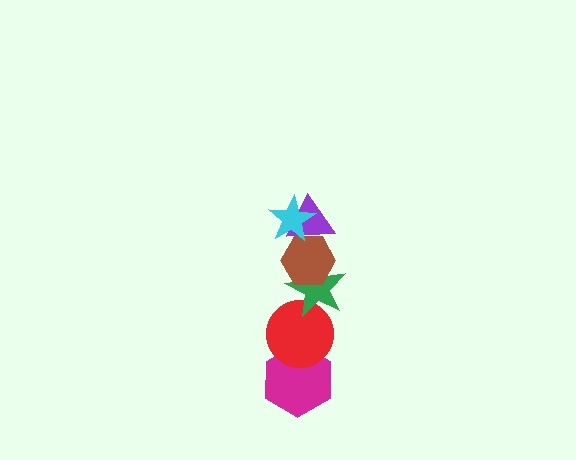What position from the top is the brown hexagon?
The brown hexagon is 3rd from the top.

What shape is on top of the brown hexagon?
The purple triangle is on top of the brown hexagon.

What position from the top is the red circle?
The red circle is 5th from the top.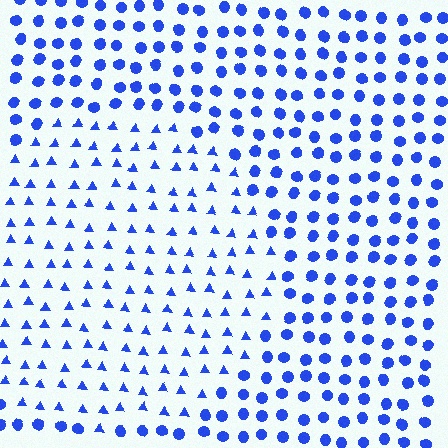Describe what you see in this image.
The image is filled with small blue elements arranged in a uniform grid. A circle-shaped region contains triangles, while the surrounding area contains circles. The boundary is defined purely by the change in element shape.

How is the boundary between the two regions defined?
The boundary is defined by a change in element shape: triangles inside vs. circles outside. All elements share the same color and spacing.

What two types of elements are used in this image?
The image uses triangles inside the circle region and circles outside it.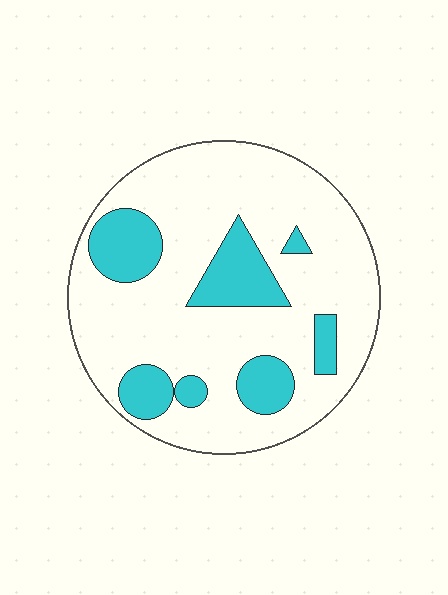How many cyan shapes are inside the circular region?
7.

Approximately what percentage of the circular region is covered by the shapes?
Approximately 20%.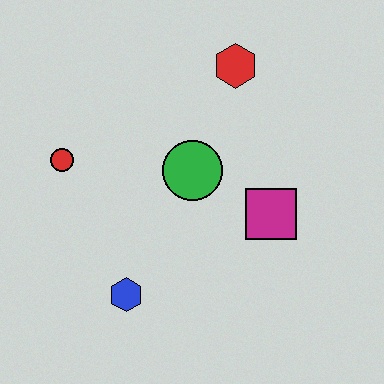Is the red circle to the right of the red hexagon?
No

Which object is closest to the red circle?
The green circle is closest to the red circle.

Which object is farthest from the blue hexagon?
The red hexagon is farthest from the blue hexagon.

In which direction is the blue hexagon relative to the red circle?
The blue hexagon is below the red circle.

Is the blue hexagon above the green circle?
No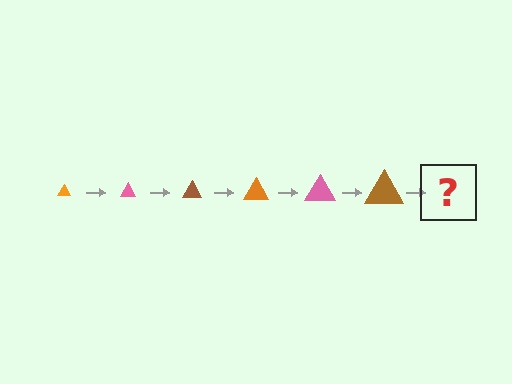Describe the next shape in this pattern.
It should be an orange triangle, larger than the previous one.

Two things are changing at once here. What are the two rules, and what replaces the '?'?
The two rules are that the triangle grows larger each step and the color cycles through orange, pink, and brown. The '?' should be an orange triangle, larger than the previous one.